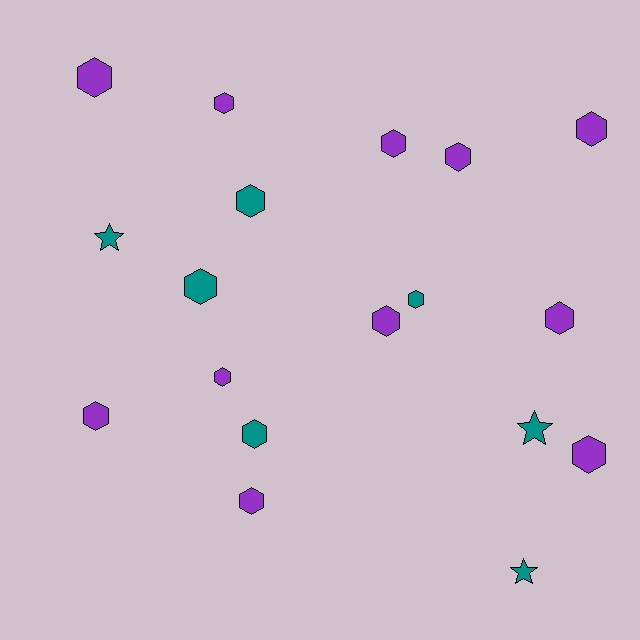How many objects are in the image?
There are 18 objects.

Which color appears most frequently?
Purple, with 11 objects.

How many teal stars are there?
There are 3 teal stars.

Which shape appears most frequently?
Hexagon, with 15 objects.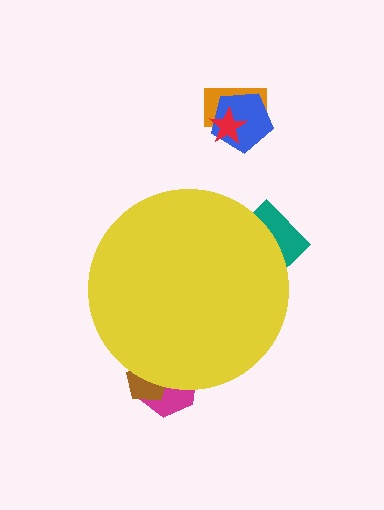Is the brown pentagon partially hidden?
Yes, the brown pentagon is partially hidden behind the yellow circle.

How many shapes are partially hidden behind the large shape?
3 shapes are partially hidden.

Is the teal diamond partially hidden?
Yes, the teal diamond is partially hidden behind the yellow circle.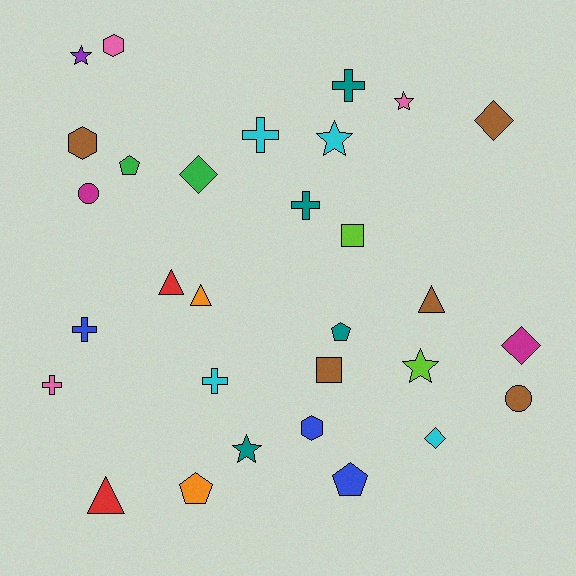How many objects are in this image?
There are 30 objects.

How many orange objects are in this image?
There are 2 orange objects.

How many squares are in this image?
There are 2 squares.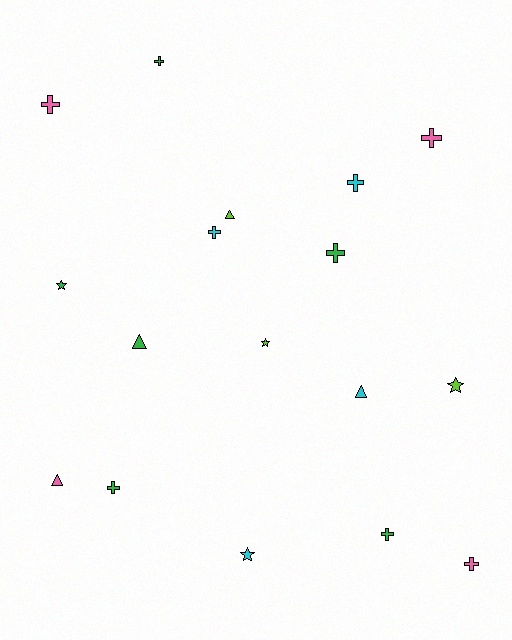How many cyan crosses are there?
There are 2 cyan crosses.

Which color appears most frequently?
Green, with 6 objects.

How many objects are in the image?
There are 17 objects.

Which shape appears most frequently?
Cross, with 9 objects.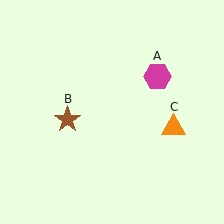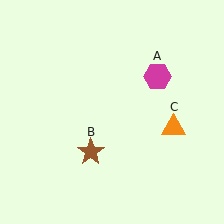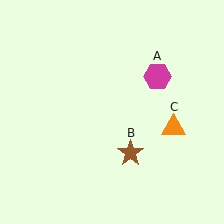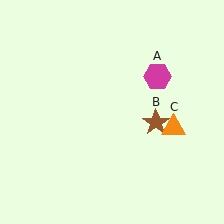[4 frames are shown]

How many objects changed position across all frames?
1 object changed position: brown star (object B).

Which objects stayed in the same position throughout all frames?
Magenta hexagon (object A) and orange triangle (object C) remained stationary.